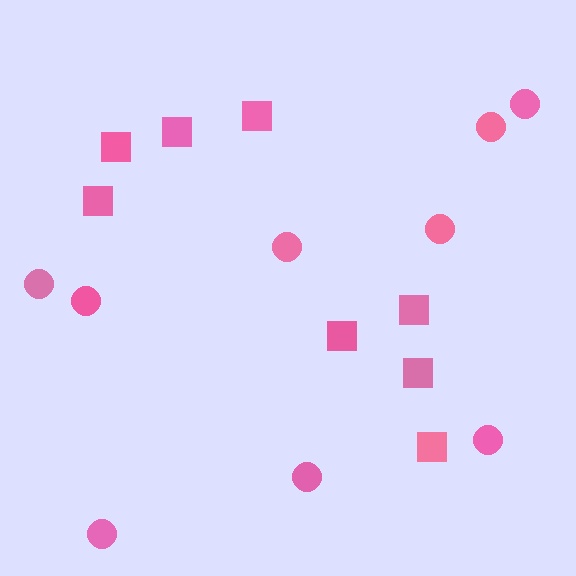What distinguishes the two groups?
There are 2 groups: one group of squares (8) and one group of circles (9).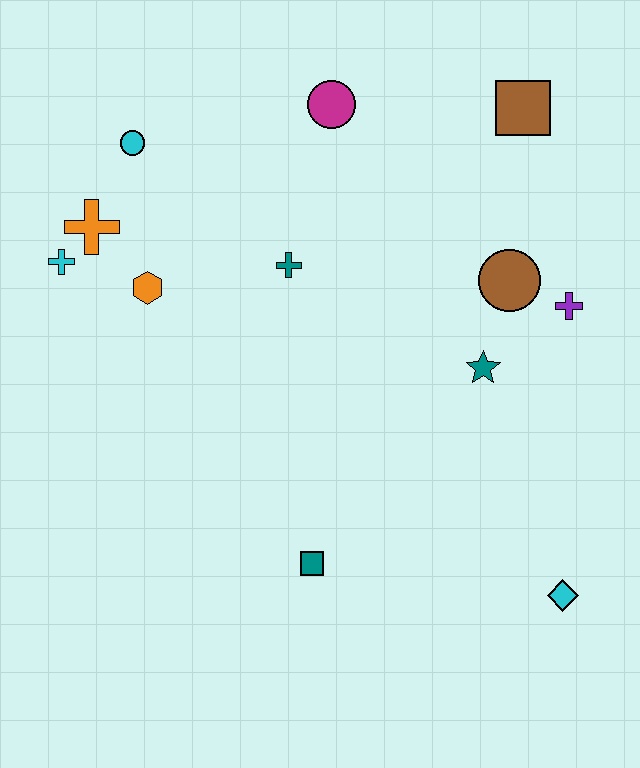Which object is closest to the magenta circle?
The teal cross is closest to the magenta circle.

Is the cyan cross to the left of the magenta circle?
Yes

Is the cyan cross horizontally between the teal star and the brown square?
No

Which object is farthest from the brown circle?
The cyan cross is farthest from the brown circle.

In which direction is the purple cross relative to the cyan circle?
The purple cross is to the right of the cyan circle.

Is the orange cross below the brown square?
Yes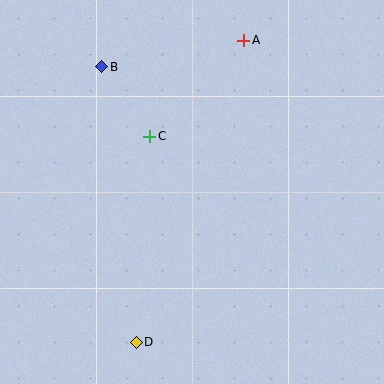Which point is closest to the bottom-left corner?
Point D is closest to the bottom-left corner.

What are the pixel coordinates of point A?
Point A is at (244, 40).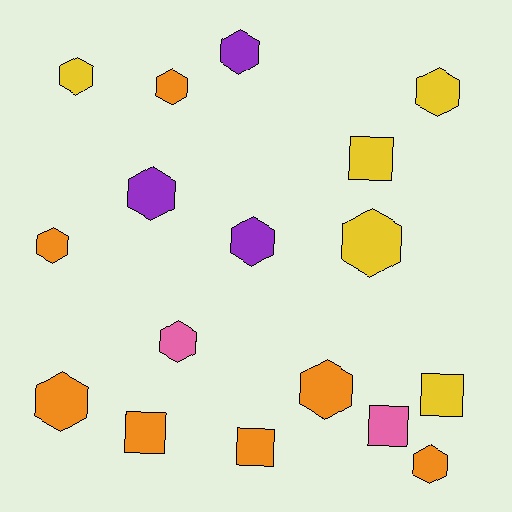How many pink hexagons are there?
There is 1 pink hexagon.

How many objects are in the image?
There are 17 objects.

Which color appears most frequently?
Orange, with 7 objects.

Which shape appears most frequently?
Hexagon, with 12 objects.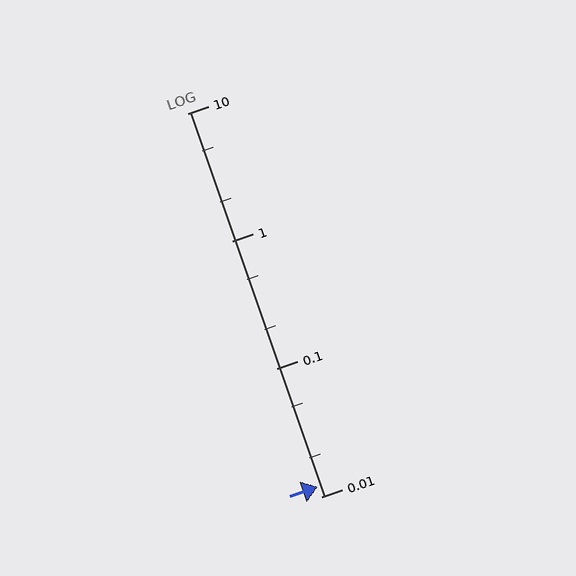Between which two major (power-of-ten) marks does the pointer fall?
The pointer is between 0.01 and 0.1.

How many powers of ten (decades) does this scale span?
The scale spans 3 decades, from 0.01 to 10.